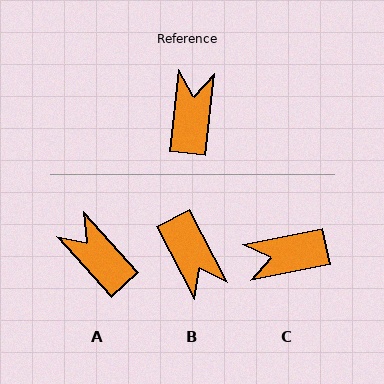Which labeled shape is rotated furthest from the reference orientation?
B, about 146 degrees away.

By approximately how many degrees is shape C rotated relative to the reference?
Approximately 108 degrees counter-clockwise.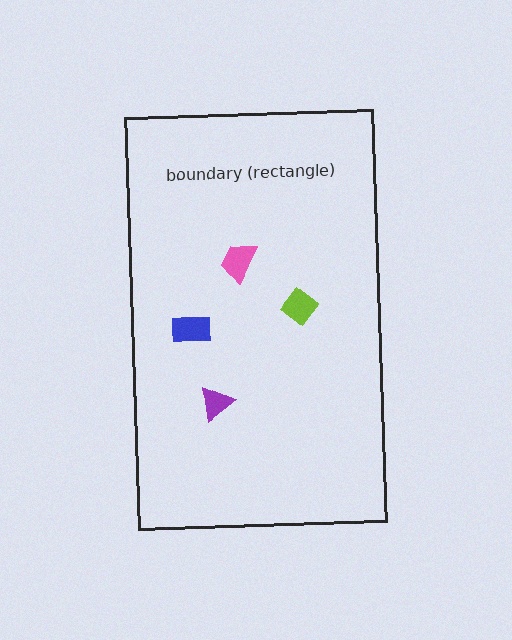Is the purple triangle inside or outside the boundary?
Inside.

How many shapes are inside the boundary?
4 inside, 0 outside.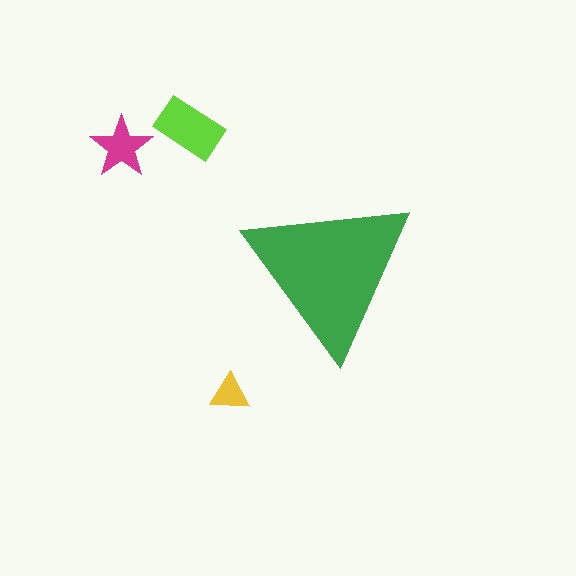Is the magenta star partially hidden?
No, the magenta star is fully visible.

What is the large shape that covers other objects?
A green triangle.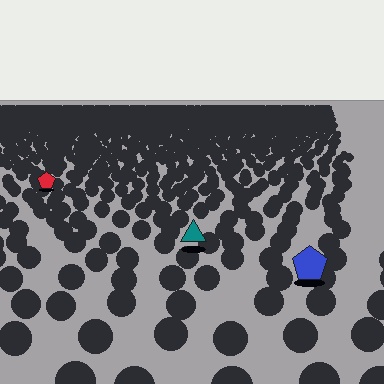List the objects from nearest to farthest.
From nearest to farthest: the blue pentagon, the teal triangle, the red pentagon.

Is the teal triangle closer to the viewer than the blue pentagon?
No. The blue pentagon is closer — you can tell from the texture gradient: the ground texture is coarser near it.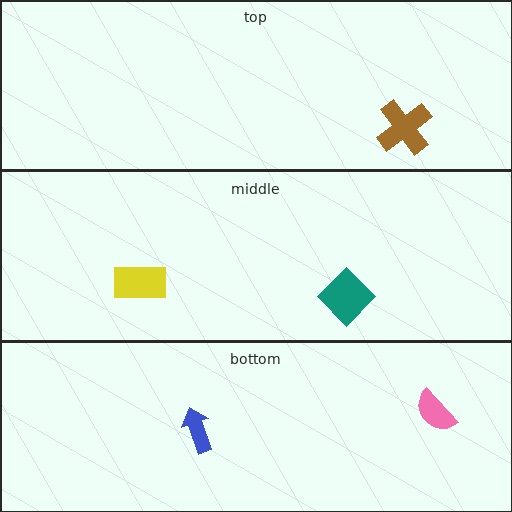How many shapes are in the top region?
1.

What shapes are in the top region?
The brown cross.